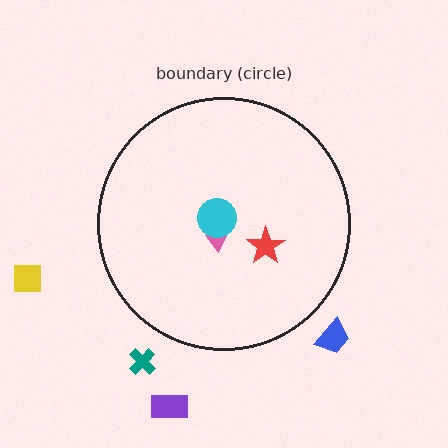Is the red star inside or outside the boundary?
Inside.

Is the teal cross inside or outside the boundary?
Outside.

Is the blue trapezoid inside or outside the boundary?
Outside.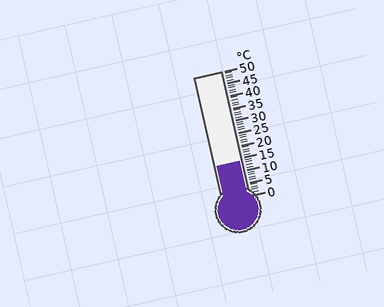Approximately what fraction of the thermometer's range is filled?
The thermometer is filled to approximately 30% of its range.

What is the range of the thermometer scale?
The thermometer scale ranges from 0°C to 50°C.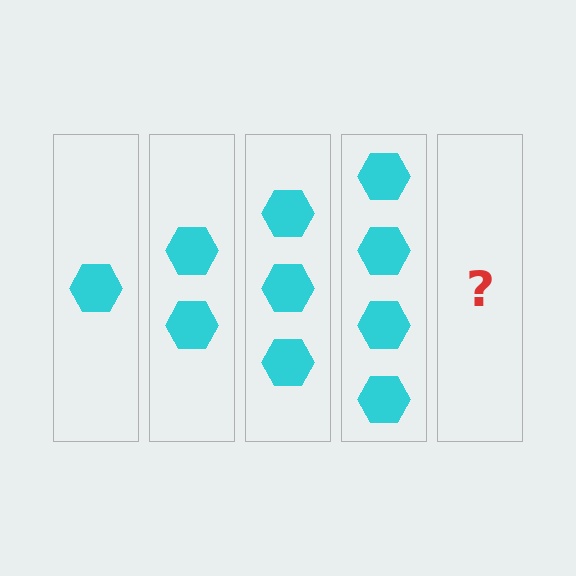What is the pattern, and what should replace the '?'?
The pattern is that each step adds one more hexagon. The '?' should be 5 hexagons.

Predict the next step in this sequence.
The next step is 5 hexagons.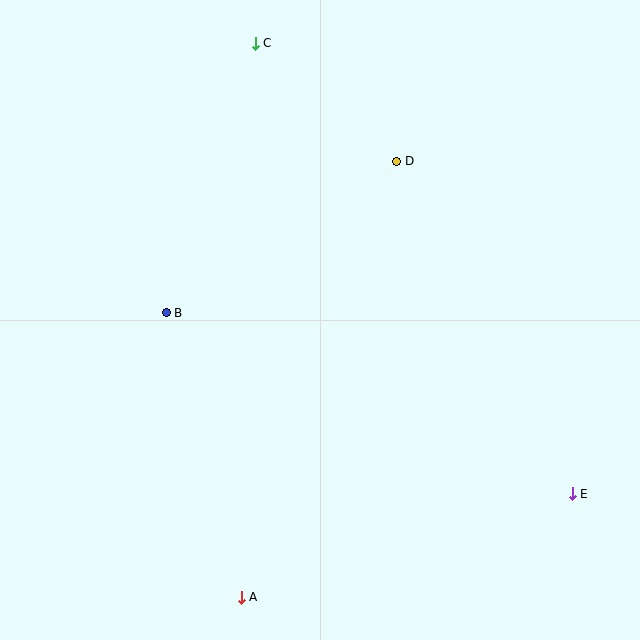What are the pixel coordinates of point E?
Point E is at (572, 494).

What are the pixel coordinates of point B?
Point B is at (166, 313).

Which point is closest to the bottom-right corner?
Point E is closest to the bottom-right corner.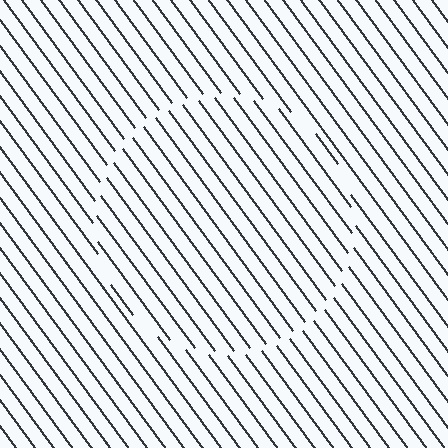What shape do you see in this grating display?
An illusory circle. The interior of the shape contains the same grating, shifted by half a period — the contour is defined by the phase discontinuity where line-ends from the inner and outer gratings abut.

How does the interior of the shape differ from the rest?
The interior of the shape contains the same grating, shifted by half a period — the contour is defined by the phase discontinuity where line-ends from the inner and outer gratings abut.